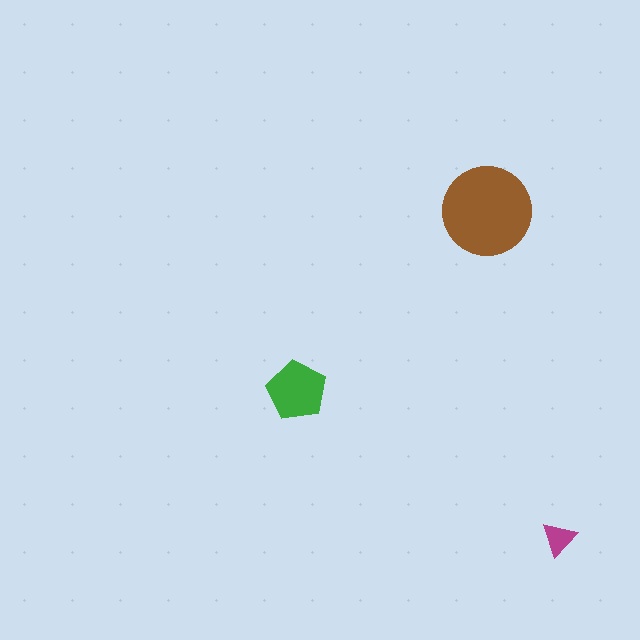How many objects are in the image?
There are 3 objects in the image.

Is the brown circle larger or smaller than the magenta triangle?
Larger.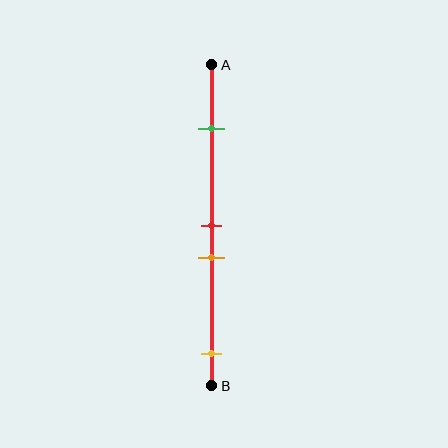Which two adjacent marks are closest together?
The red and orange marks are the closest adjacent pair.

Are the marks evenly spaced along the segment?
No, the marks are not evenly spaced.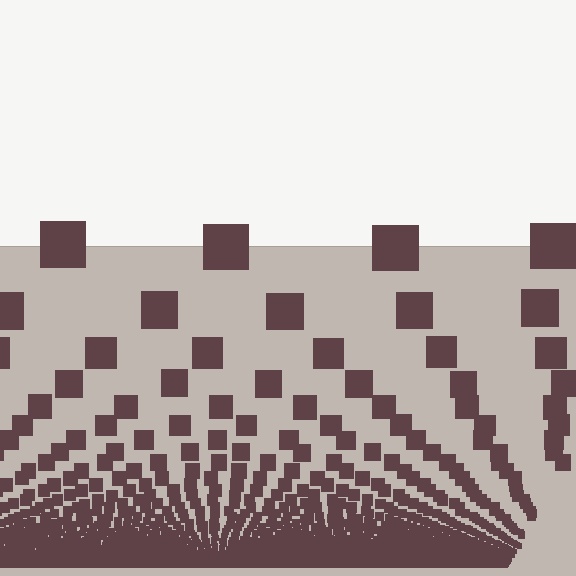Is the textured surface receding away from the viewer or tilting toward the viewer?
The surface appears to tilt toward the viewer. Texture elements get larger and sparser toward the top.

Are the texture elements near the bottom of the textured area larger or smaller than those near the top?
Smaller. The gradient is inverted — elements near the bottom are smaller and denser.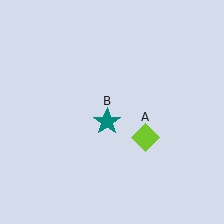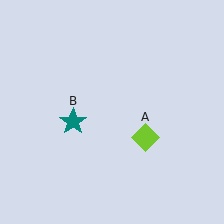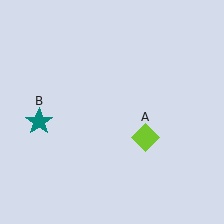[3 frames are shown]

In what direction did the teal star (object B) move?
The teal star (object B) moved left.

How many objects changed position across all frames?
1 object changed position: teal star (object B).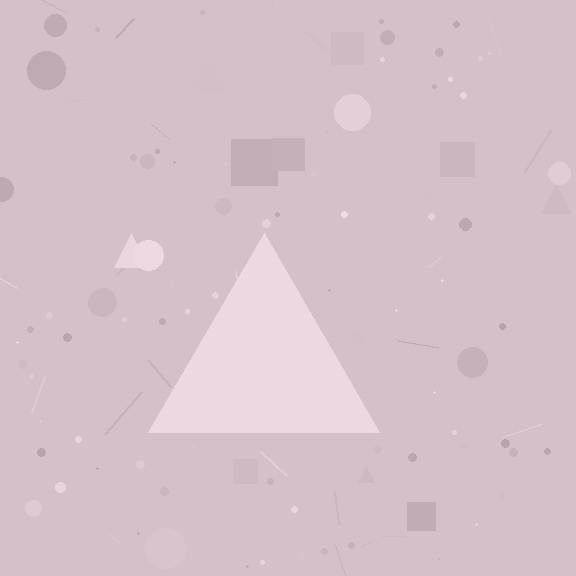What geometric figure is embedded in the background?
A triangle is embedded in the background.